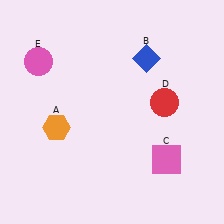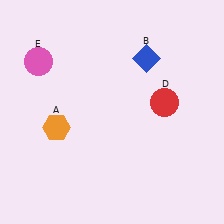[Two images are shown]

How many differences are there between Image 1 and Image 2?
There is 1 difference between the two images.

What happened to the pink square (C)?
The pink square (C) was removed in Image 2. It was in the bottom-right area of Image 1.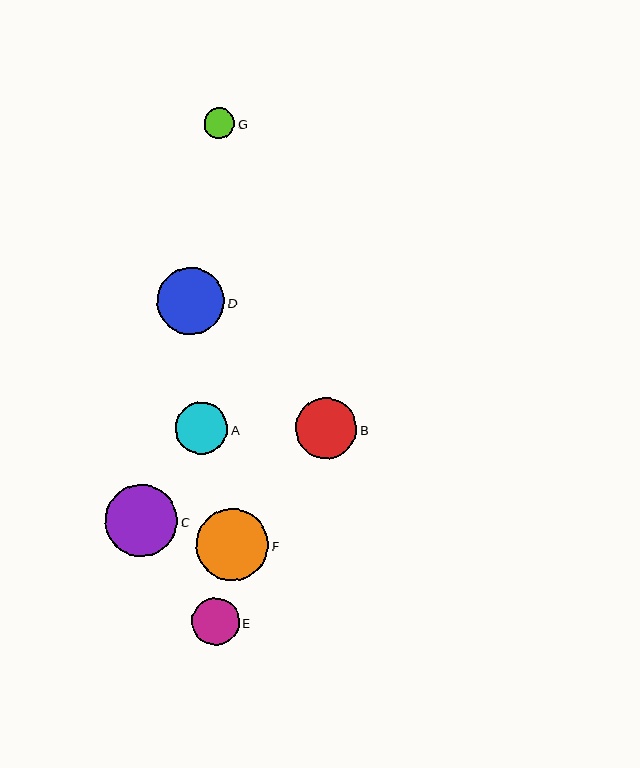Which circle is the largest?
Circle C is the largest with a size of approximately 72 pixels.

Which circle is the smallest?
Circle G is the smallest with a size of approximately 31 pixels.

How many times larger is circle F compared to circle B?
Circle F is approximately 1.2 times the size of circle B.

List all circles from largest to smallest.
From largest to smallest: C, F, D, B, A, E, G.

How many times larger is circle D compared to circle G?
Circle D is approximately 2.2 times the size of circle G.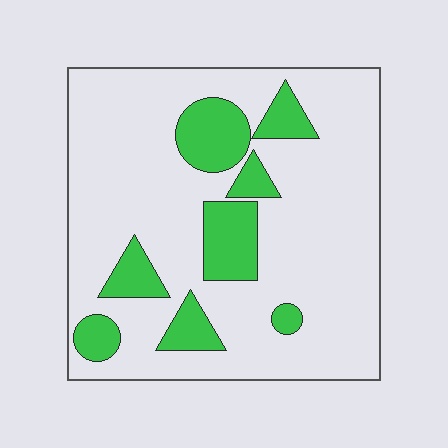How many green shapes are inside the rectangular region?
8.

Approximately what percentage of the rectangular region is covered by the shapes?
Approximately 20%.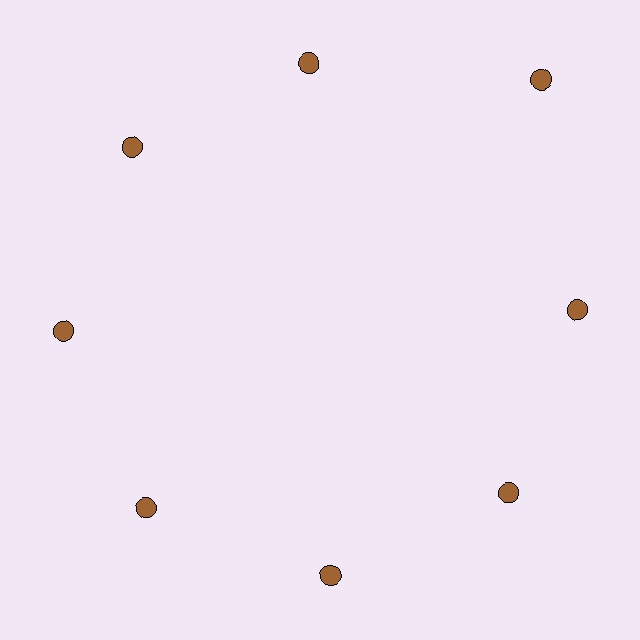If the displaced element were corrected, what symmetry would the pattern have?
It would have 8-fold rotational symmetry — the pattern would map onto itself every 45 degrees.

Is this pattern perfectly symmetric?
No. The 8 brown circles are arranged in a ring, but one element near the 2 o'clock position is pushed outward from the center, breaking the 8-fold rotational symmetry.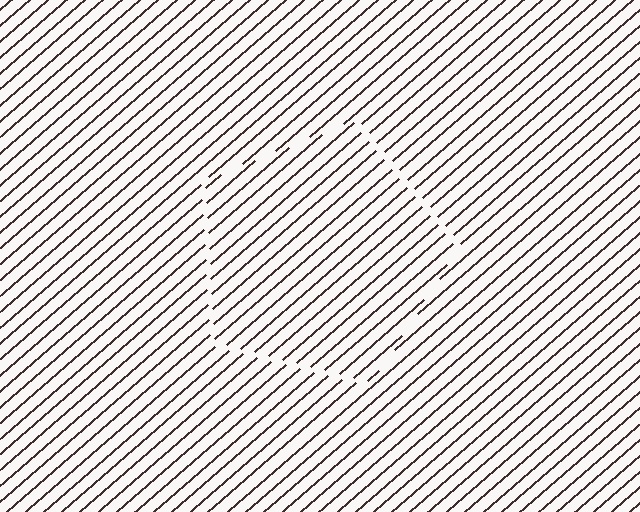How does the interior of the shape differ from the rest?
The interior of the shape contains the same grating, shifted by half a period — the contour is defined by the phase discontinuity where line-ends from the inner and outer gratings abut.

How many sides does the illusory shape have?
5 sides — the line-ends trace a pentagon.